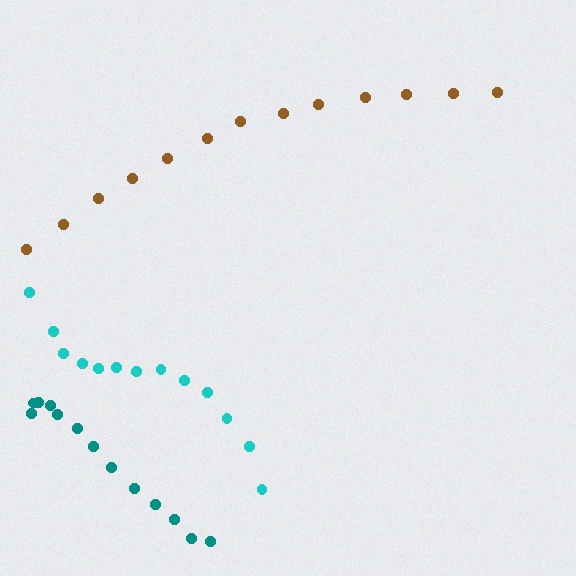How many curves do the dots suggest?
There are 3 distinct paths.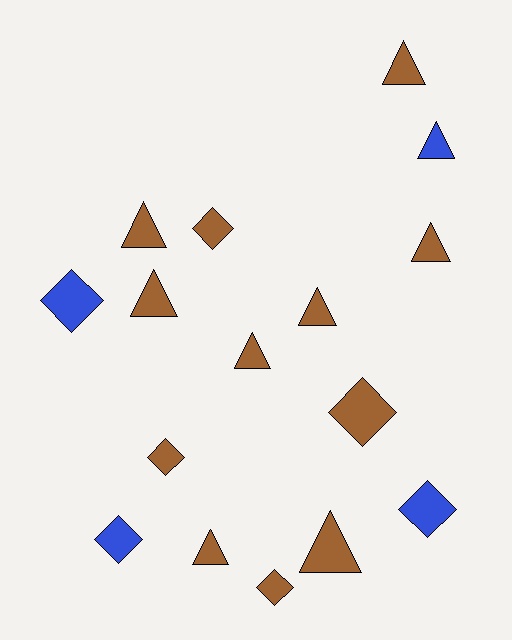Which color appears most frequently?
Brown, with 12 objects.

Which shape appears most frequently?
Triangle, with 9 objects.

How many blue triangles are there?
There is 1 blue triangle.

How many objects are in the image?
There are 16 objects.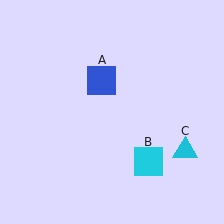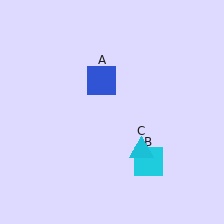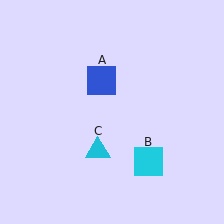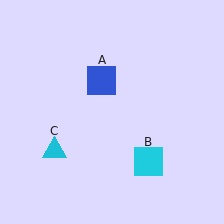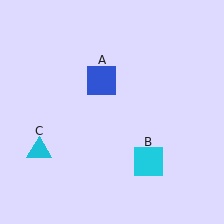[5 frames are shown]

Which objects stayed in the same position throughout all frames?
Blue square (object A) and cyan square (object B) remained stationary.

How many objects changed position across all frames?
1 object changed position: cyan triangle (object C).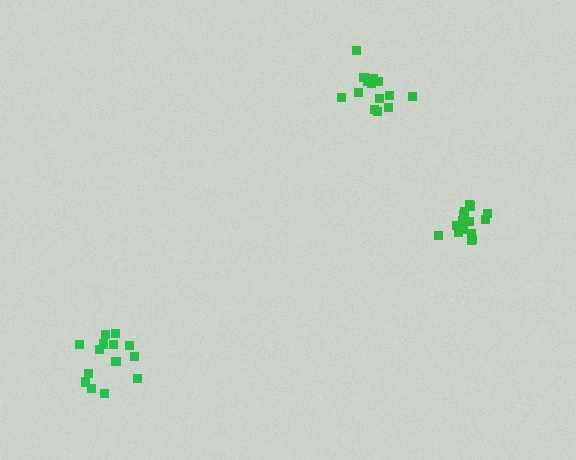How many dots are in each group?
Group 1: 16 dots, Group 2: 14 dots, Group 3: 14 dots (44 total).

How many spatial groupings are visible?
There are 3 spatial groupings.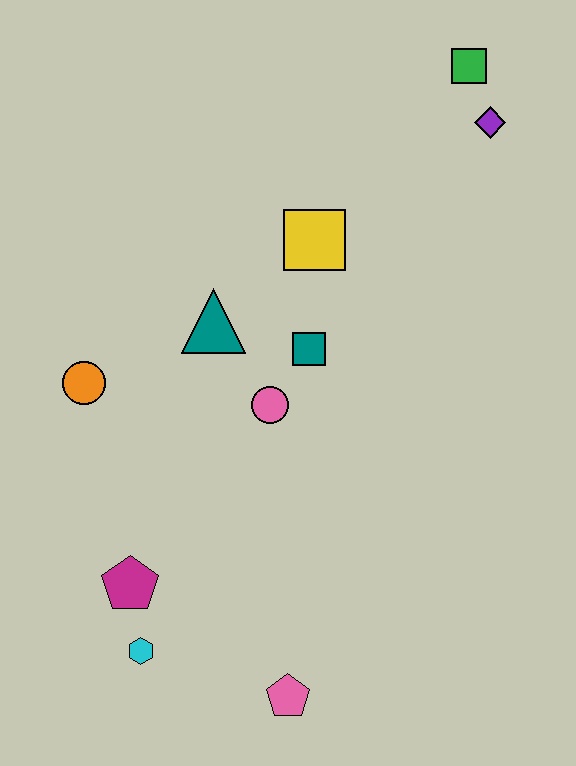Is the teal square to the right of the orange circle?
Yes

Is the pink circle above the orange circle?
No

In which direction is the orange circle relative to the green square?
The orange circle is to the left of the green square.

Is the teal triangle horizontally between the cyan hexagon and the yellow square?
Yes